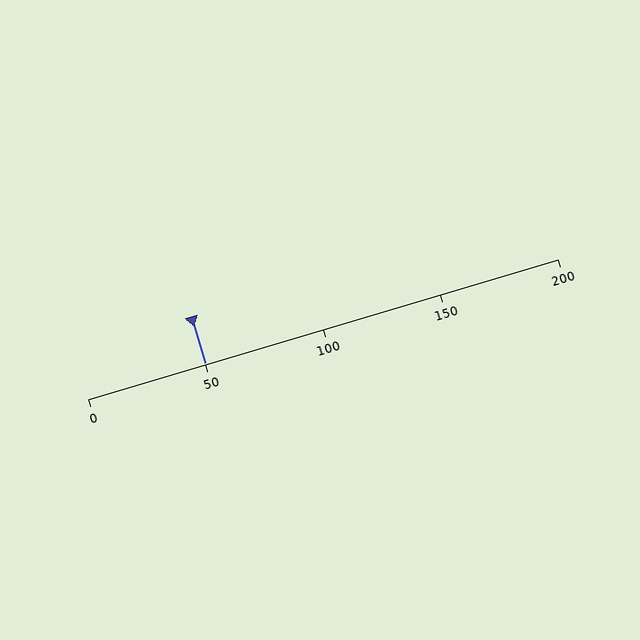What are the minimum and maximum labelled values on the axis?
The axis runs from 0 to 200.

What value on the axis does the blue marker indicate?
The marker indicates approximately 50.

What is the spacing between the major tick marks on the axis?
The major ticks are spaced 50 apart.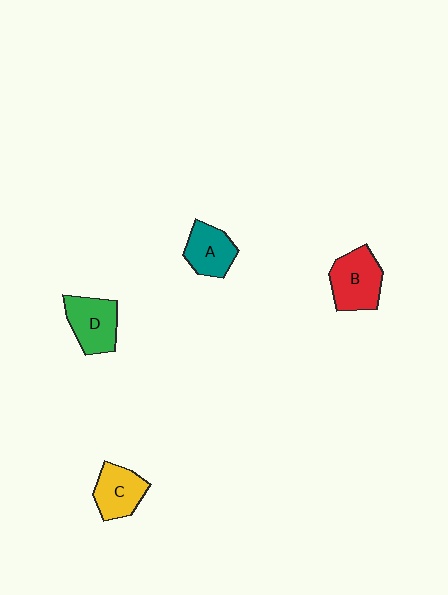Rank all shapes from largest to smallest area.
From largest to smallest: B (red), D (green), C (yellow), A (teal).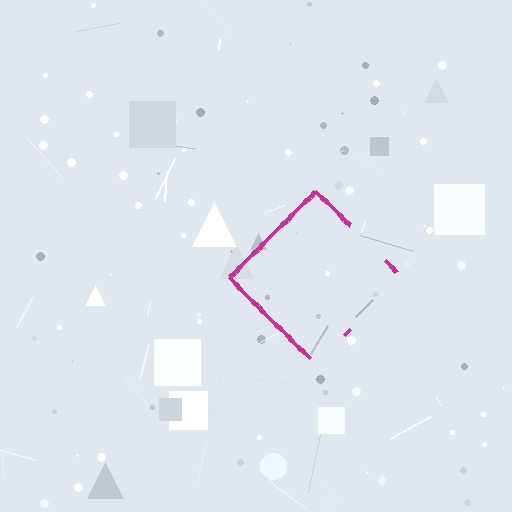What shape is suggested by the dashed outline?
The dashed outline suggests a diamond.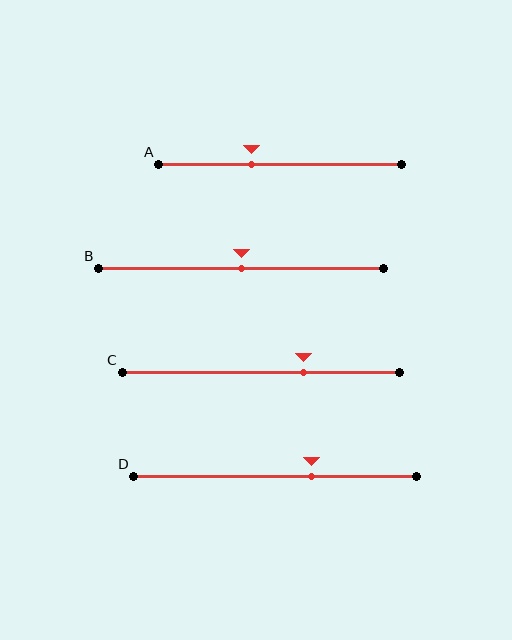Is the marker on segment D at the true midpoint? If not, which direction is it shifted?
No, the marker on segment D is shifted to the right by about 13% of the segment length.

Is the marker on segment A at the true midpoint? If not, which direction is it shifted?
No, the marker on segment A is shifted to the left by about 12% of the segment length.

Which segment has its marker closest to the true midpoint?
Segment B has its marker closest to the true midpoint.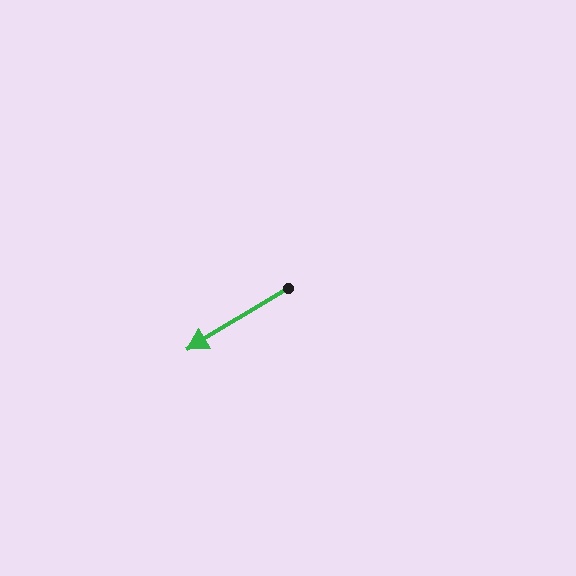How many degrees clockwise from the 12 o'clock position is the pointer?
Approximately 239 degrees.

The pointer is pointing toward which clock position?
Roughly 8 o'clock.